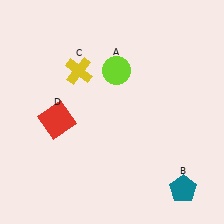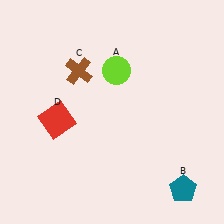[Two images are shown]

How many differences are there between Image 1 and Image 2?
There is 1 difference between the two images.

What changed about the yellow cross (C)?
In Image 1, C is yellow. In Image 2, it changed to brown.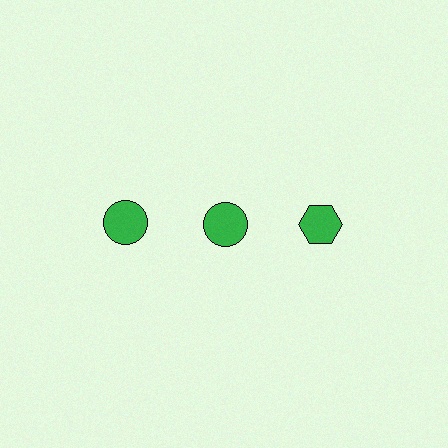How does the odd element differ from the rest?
It has a different shape: hexagon instead of circle.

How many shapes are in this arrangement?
There are 3 shapes arranged in a grid pattern.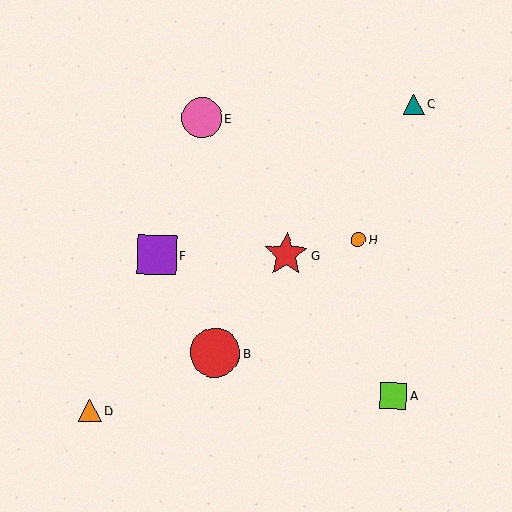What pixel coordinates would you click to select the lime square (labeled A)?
Click at (393, 396) to select the lime square A.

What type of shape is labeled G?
Shape G is a red star.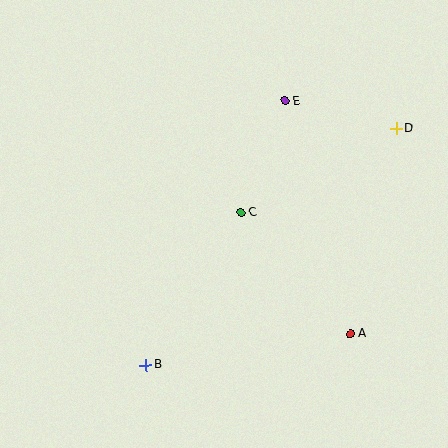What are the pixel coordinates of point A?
Point A is at (350, 333).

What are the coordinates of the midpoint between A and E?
The midpoint between A and E is at (318, 217).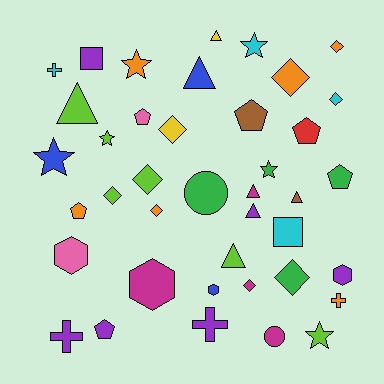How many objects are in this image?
There are 40 objects.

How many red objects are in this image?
There is 1 red object.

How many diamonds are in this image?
There are 9 diamonds.